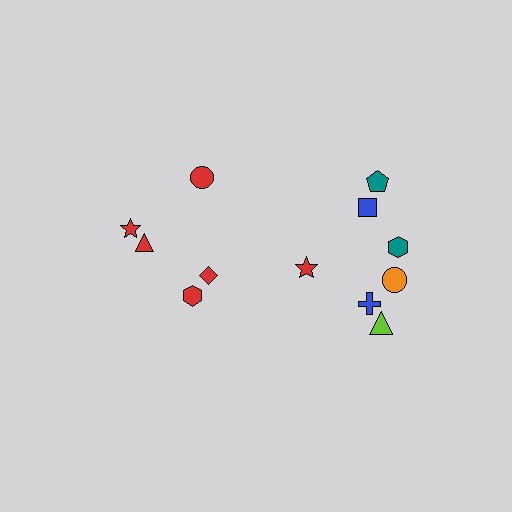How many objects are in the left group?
There are 5 objects.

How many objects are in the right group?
There are 7 objects.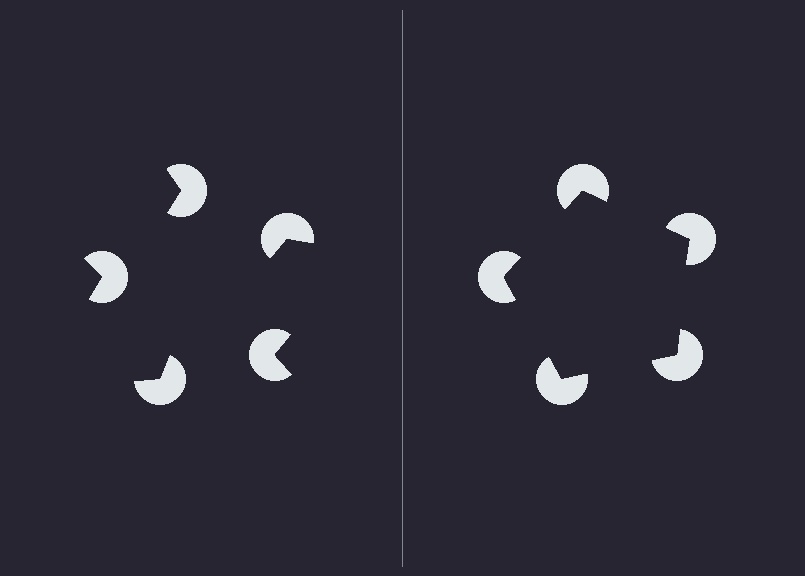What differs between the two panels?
The pac-man discs are positioned identically on both sides; only the wedge orientations differ. On the right they align to a pentagon; on the left they are misaligned.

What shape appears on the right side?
An illusory pentagon.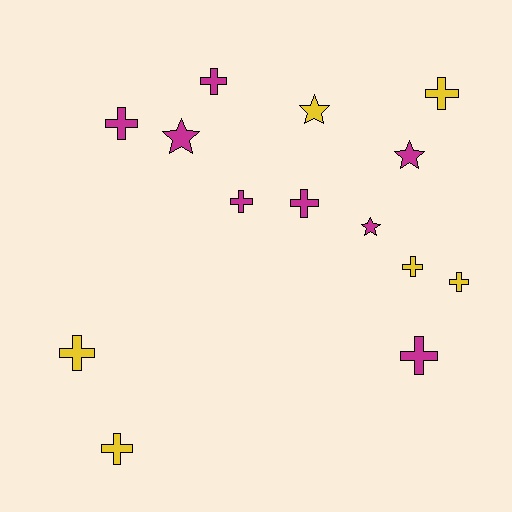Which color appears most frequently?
Magenta, with 8 objects.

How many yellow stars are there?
There is 1 yellow star.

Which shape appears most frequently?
Cross, with 10 objects.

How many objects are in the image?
There are 14 objects.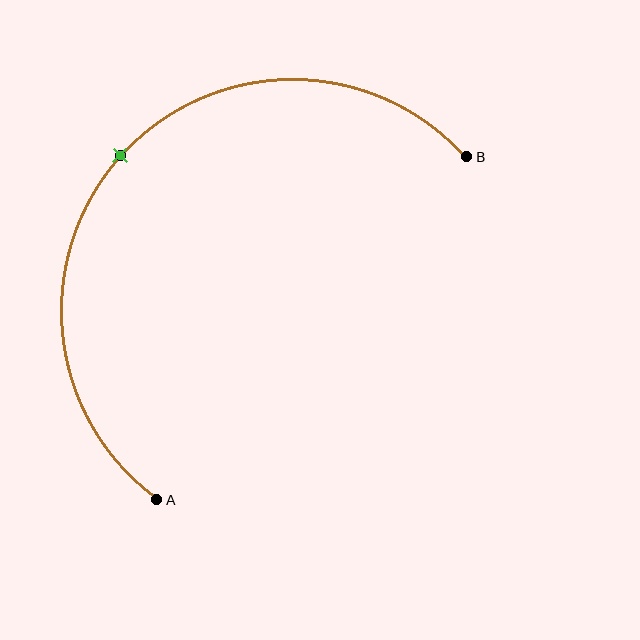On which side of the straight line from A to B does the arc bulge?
The arc bulges above and to the left of the straight line connecting A and B.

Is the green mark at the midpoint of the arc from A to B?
Yes. The green mark lies on the arc at equal arc-length from both A and B — it is the arc midpoint.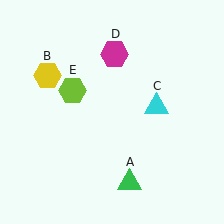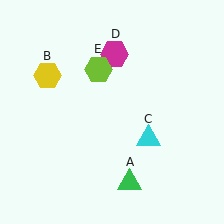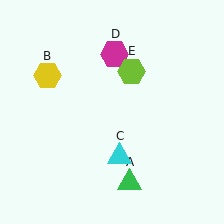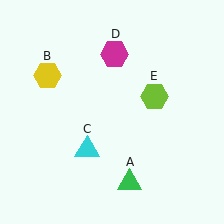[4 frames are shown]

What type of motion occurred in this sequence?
The cyan triangle (object C), lime hexagon (object E) rotated clockwise around the center of the scene.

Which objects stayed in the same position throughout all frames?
Green triangle (object A) and yellow hexagon (object B) and magenta hexagon (object D) remained stationary.